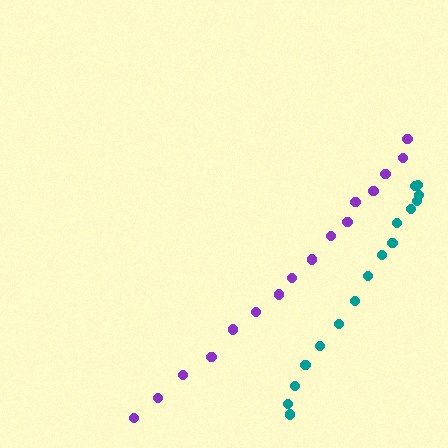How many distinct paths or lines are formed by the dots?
There are 2 distinct paths.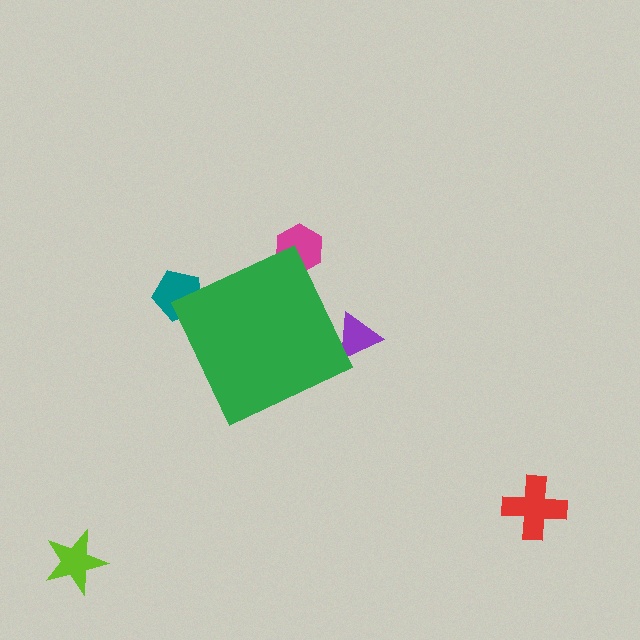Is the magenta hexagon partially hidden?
Yes, the magenta hexagon is partially hidden behind the green diamond.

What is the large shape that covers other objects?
A green diamond.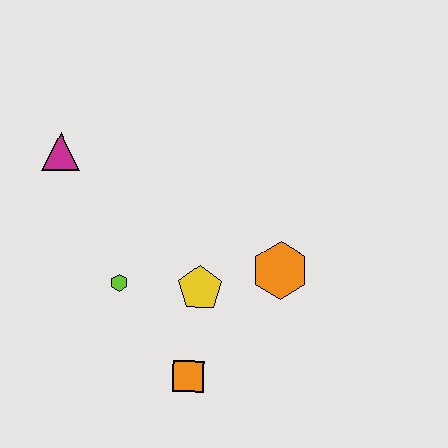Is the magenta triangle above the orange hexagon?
Yes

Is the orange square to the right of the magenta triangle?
Yes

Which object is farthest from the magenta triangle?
The orange square is farthest from the magenta triangle.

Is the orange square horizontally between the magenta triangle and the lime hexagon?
No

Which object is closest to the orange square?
The yellow pentagon is closest to the orange square.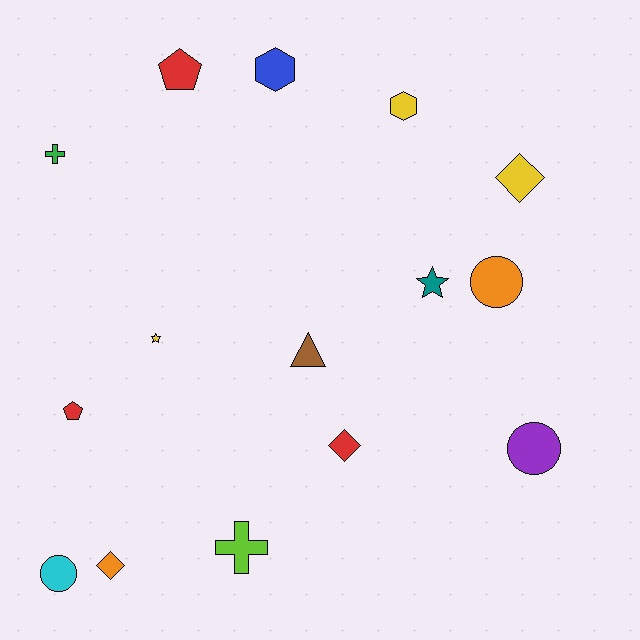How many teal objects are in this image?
There is 1 teal object.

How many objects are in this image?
There are 15 objects.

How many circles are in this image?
There are 3 circles.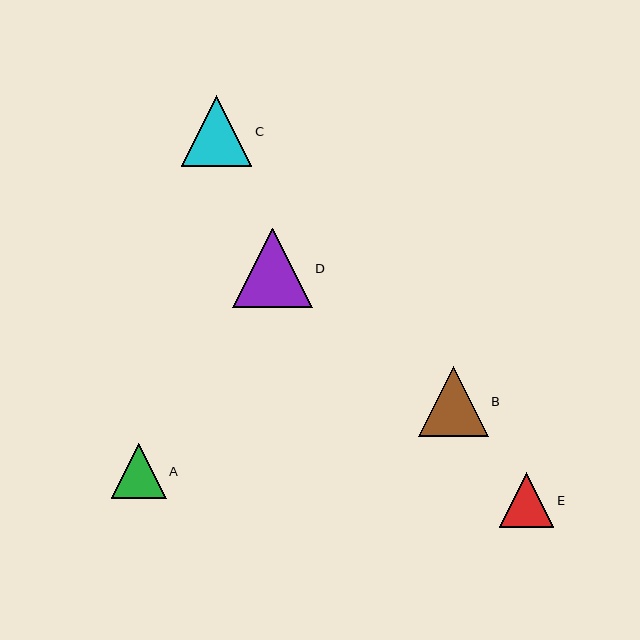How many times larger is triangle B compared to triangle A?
Triangle B is approximately 1.3 times the size of triangle A.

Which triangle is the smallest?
Triangle A is the smallest with a size of approximately 55 pixels.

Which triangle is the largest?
Triangle D is the largest with a size of approximately 79 pixels.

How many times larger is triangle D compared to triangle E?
Triangle D is approximately 1.4 times the size of triangle E.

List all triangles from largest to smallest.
From largest to smallest: D, C, B, E, A.